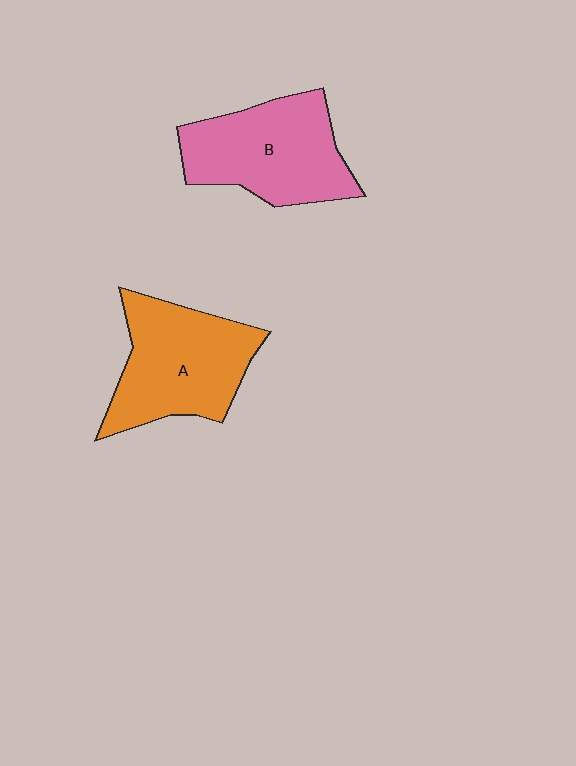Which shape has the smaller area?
Shape B (pink).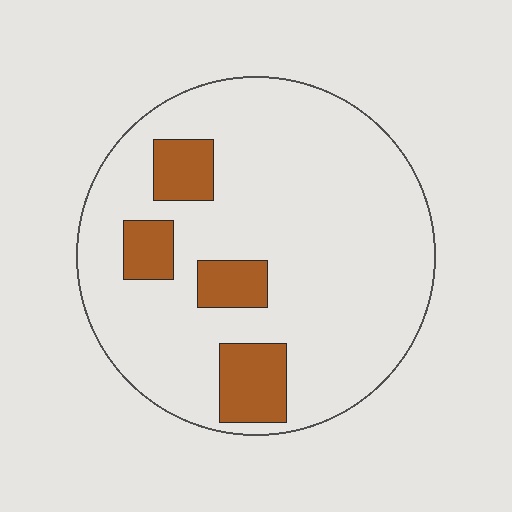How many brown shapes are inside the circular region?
4.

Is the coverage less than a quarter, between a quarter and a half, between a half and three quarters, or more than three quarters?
Less than a quarter.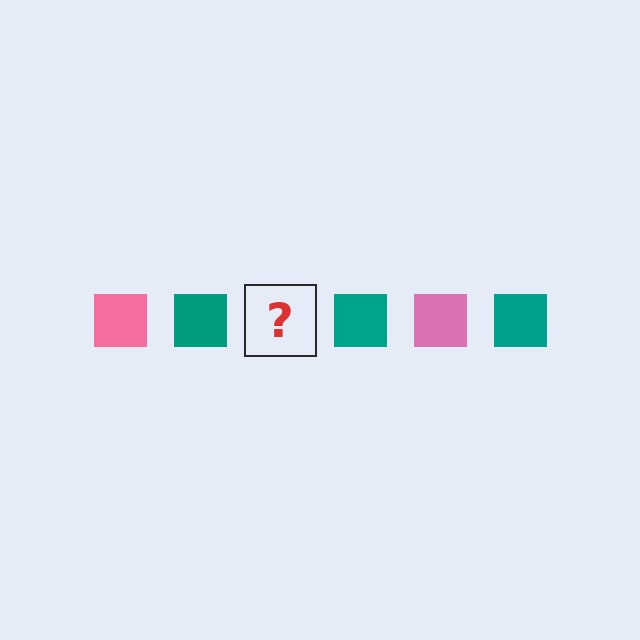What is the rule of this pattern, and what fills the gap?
The rule is that the pattern cycles through pink, teal squares. The gap should be filled with a pink square.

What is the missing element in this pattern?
The missing element is a pink square.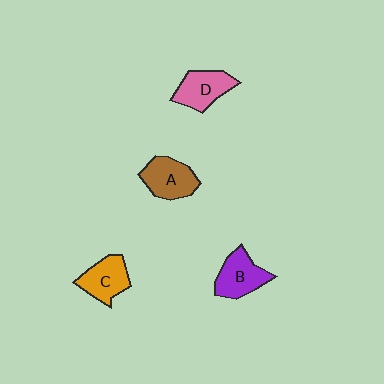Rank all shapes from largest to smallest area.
From largest to smallest: A (brown), B (purple), D (pink), C (orange).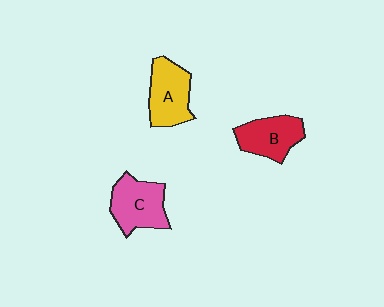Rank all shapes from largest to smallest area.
From largest to smallest: C (pink), A (yellow), B (red).